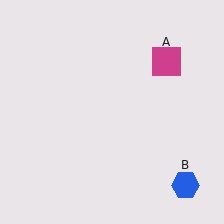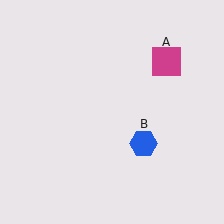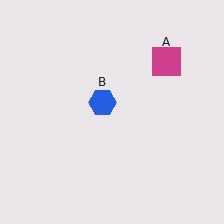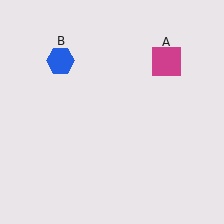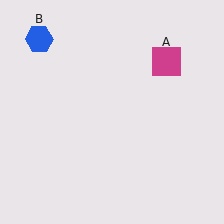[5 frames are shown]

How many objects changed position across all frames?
1 object changed position: blue hexagon (object B).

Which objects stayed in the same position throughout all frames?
Magenta square (object A) remained stationary.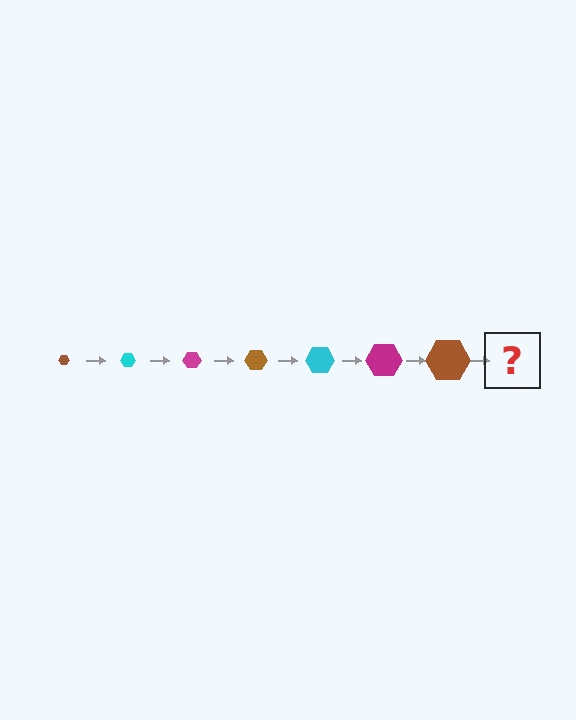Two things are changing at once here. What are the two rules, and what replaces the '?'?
The two rules are that the hexagon grows larger each step and the color cycles through brown, cyan, and magenta. The '?' should be a cyan hexagon, larger than the previous one.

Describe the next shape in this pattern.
It should be a cyan hexagon, larger than the previous one.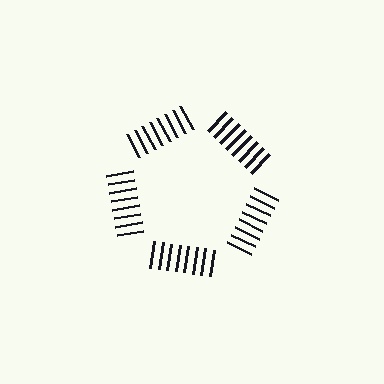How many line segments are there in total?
40 — 8 along each of the 5 edges.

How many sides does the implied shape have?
5 sides — the line-ends trace a pentagon.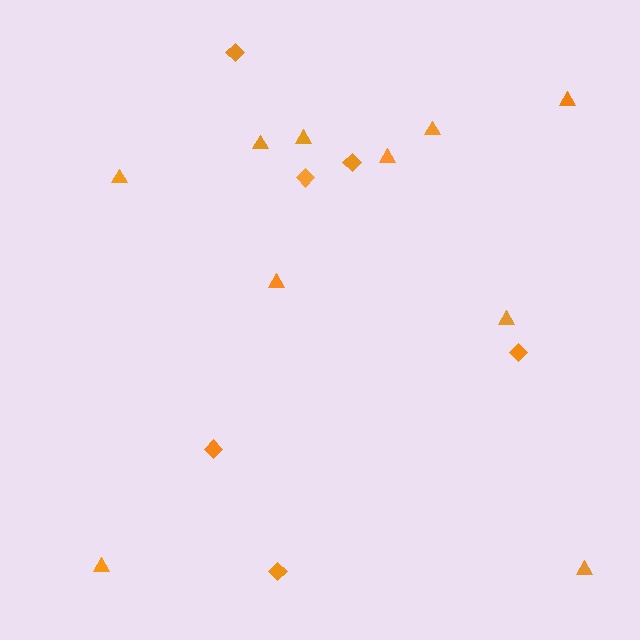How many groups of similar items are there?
There are 2 groups: one group of triangles (10) and one group of diamonds (6).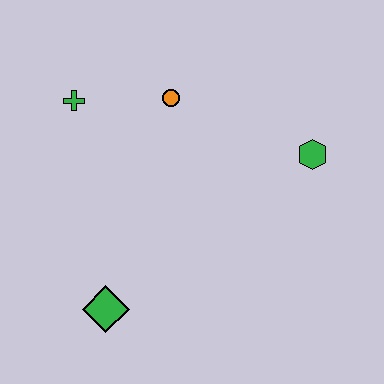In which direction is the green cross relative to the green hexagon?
The green cross is to the left of the green hexagon.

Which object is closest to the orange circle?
The green cross is closest to the orange circle.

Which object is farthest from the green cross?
The green hexagon is farthest from the green cross.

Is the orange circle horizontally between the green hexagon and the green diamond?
Yes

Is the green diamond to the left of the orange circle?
Yes